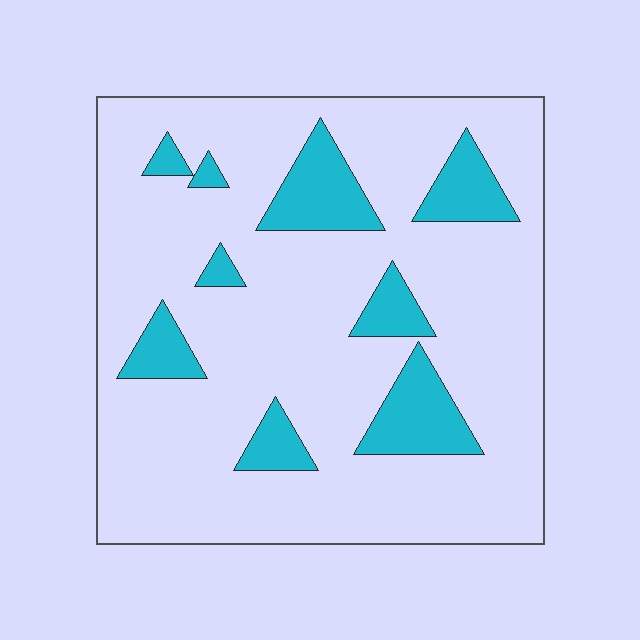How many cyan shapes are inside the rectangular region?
9.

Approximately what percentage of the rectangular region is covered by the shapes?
Approximately 15%.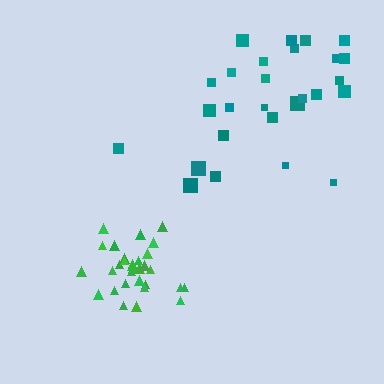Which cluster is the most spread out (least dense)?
Teal.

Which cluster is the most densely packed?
Green.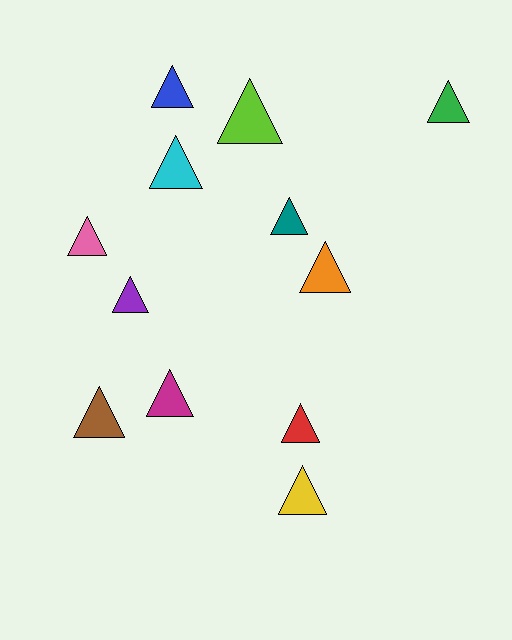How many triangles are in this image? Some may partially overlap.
There are 12 triangles.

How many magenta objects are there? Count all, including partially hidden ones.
There is 1 magenta object.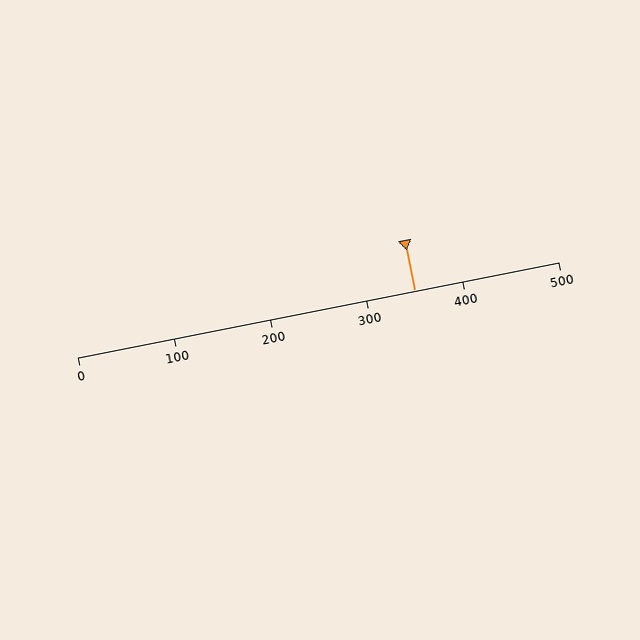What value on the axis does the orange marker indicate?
The marker indicates approximately 350.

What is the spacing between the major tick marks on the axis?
The major ticks are spaced 100 apart.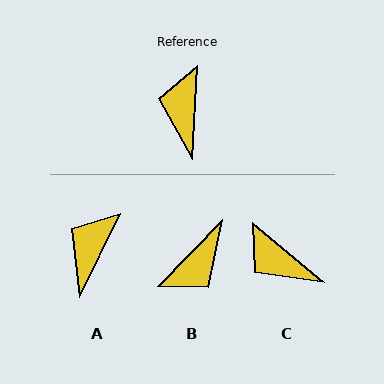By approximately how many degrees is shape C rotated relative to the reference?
Approximately 53 degrees counter-clockwise.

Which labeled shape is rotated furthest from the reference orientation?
B, about 139 degrees away.